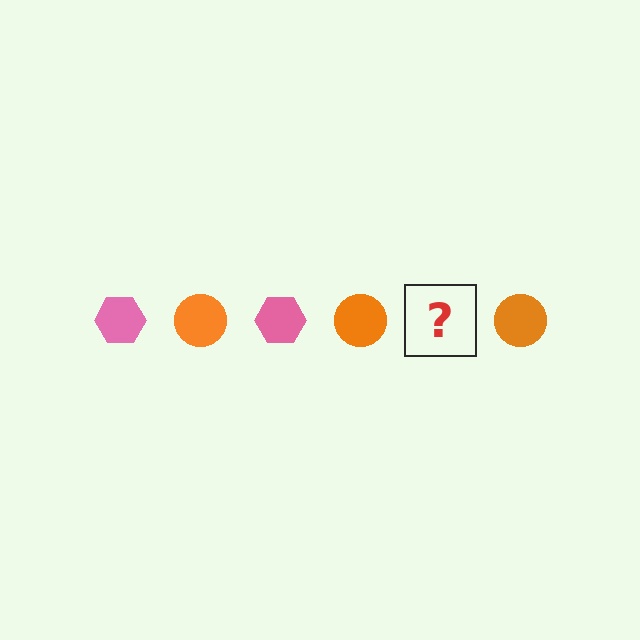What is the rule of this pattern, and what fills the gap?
The rule is that the pattern alternates between pink hexagon and orange circle. The gap should be filled with a pink hexagon.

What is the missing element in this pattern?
The missing element is a pink hexagon.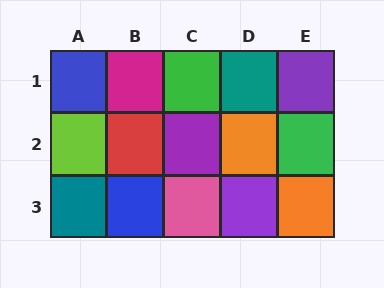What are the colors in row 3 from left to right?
Teal, blue, pink, purple, orange.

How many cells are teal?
2 cells are teal.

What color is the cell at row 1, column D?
Teal.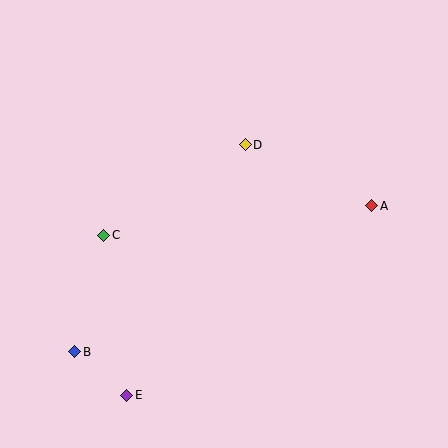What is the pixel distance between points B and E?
The distance between B and E is 68 pixels.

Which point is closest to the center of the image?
Point D at (245, 145) is closest to the center.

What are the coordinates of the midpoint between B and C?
The midpoint between B and C is at (89, 294).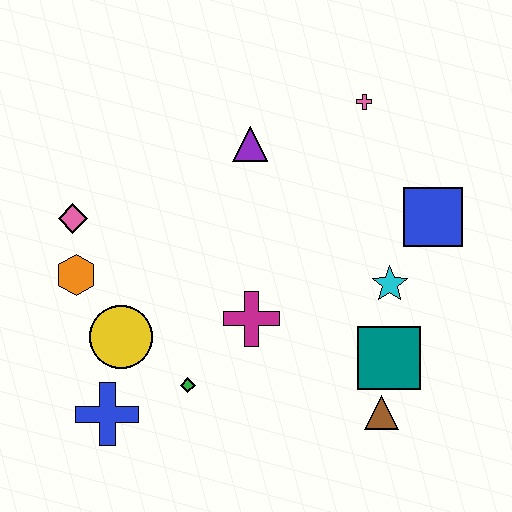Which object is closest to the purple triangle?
The pink cross is closest to the purple triangle.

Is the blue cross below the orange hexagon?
Yes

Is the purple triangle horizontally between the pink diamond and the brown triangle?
Yes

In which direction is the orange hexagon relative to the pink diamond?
The orange hexagon is below the pink diamond.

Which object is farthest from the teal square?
The pink diamond is farthest from the teal square.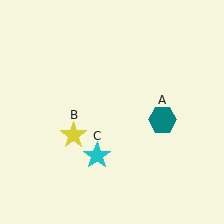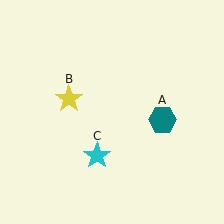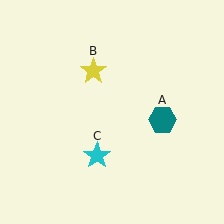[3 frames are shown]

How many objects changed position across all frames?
1 object changed position: yellow star (object B).